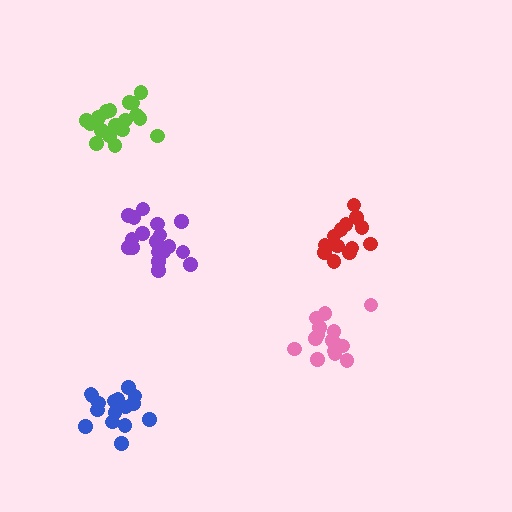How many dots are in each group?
Group 1: 16 dots, Group 2: 14 dots, Group 3: 13 dots, Group 4: 19 dots, Group 5: 18 dots (80 total).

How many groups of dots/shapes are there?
There are 5 groups.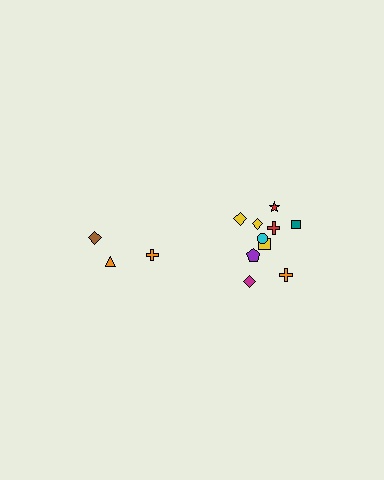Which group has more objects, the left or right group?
The right group.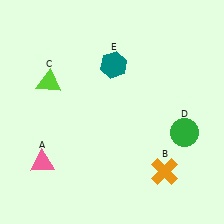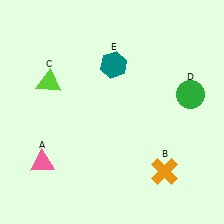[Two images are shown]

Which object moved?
The green circle (D) moved up.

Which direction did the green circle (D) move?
The green circle (D) moved up.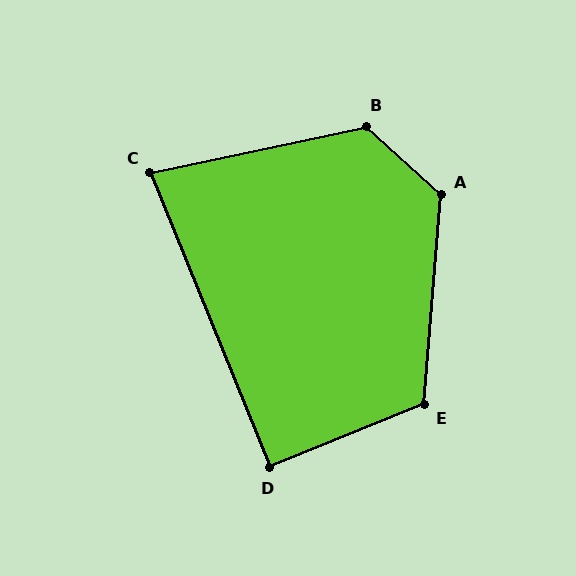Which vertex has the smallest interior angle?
C, at approximately 80 degrees.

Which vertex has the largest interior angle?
A, at approximately 128 degrees.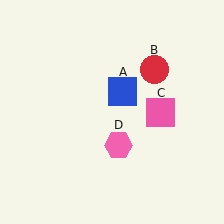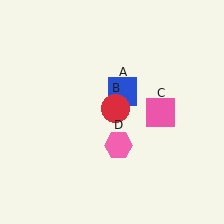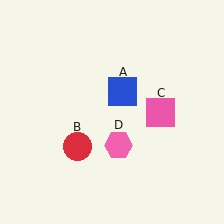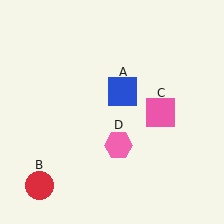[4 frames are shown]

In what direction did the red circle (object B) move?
The red circle (object B) moved down and to the left.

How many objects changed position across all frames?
1 object changed position: red circle (object B).